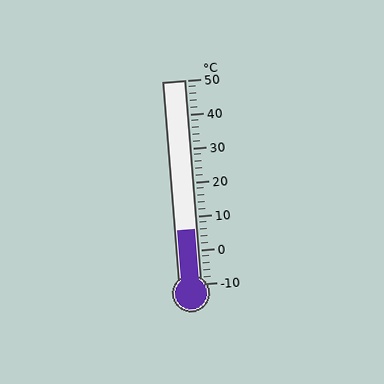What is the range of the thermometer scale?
The thermometer scale ranges from -10°C to 50°C.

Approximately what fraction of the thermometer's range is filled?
The thermometer is filled to approximately 25% of its range.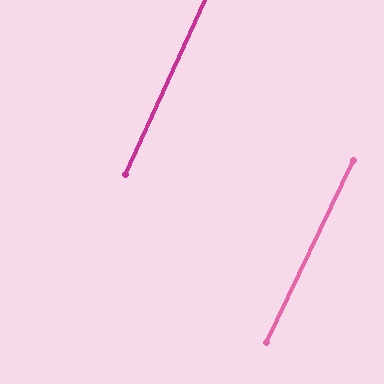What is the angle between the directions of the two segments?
Approximately 1 degree.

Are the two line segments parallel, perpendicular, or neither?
Parallel — their directions differ by only 1.0°.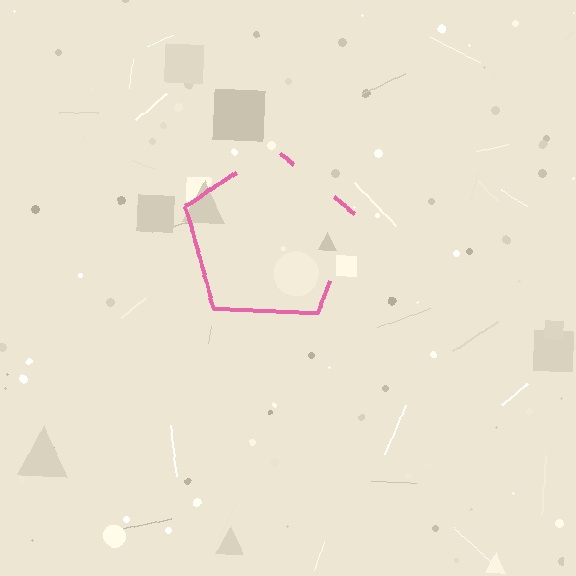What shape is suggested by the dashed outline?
The dashed outline suggests a pentagon.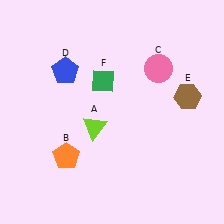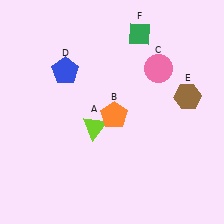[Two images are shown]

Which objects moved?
The objects that moved are: the orange pentagon (B), the green diamond (F).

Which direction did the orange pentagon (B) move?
The orange pentagon (B) moved right.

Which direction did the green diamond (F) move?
The green diamond (F) moved up.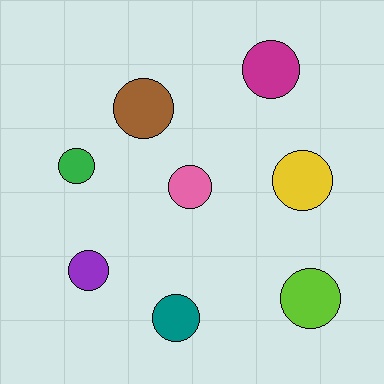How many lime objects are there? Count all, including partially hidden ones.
There is 1 lime object.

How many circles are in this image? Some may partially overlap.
There are 8 circles.